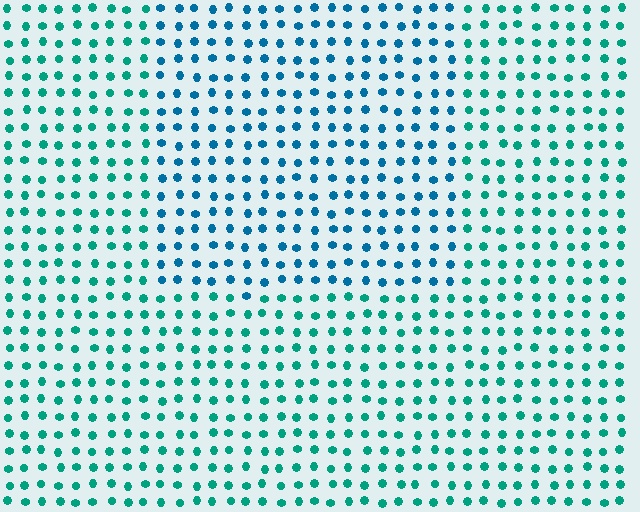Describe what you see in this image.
The image is filled with small teal elements in a uniform arrangement. A rectangle-shaped region is visible where the elements are tinted to a slightly different hue, forming a subtle color boundary.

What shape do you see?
I see a rectangle.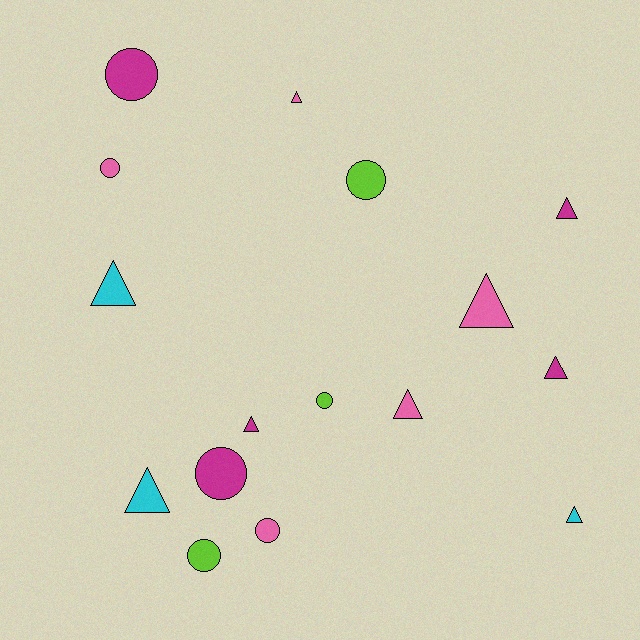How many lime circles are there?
There are 3 lime circles.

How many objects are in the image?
There are 16 objects.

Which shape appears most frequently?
Triangle, with 9 objects.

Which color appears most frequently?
Pink, with 5 objects.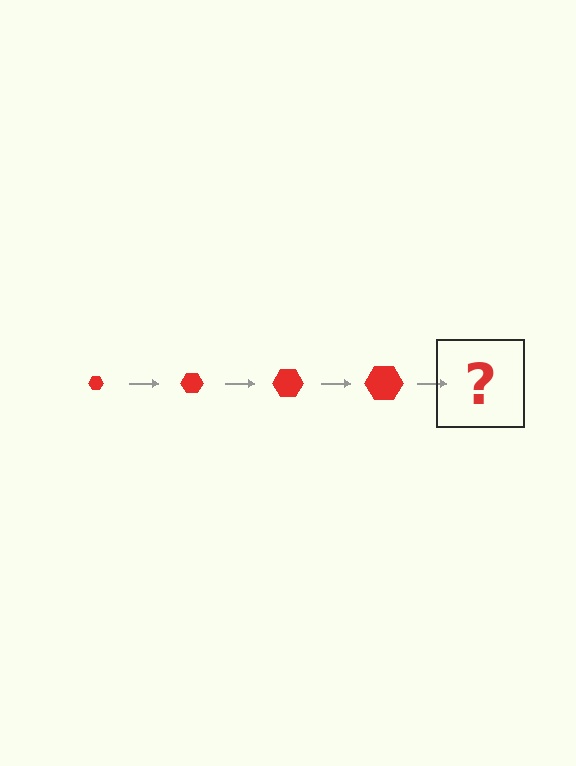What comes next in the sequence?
The next element should be a red hexagon, larger than the previous one.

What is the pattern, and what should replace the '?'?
The pattern is that the hexagon gets progressively larger each step. The '?' should be a red hexagon, larger than the previous one.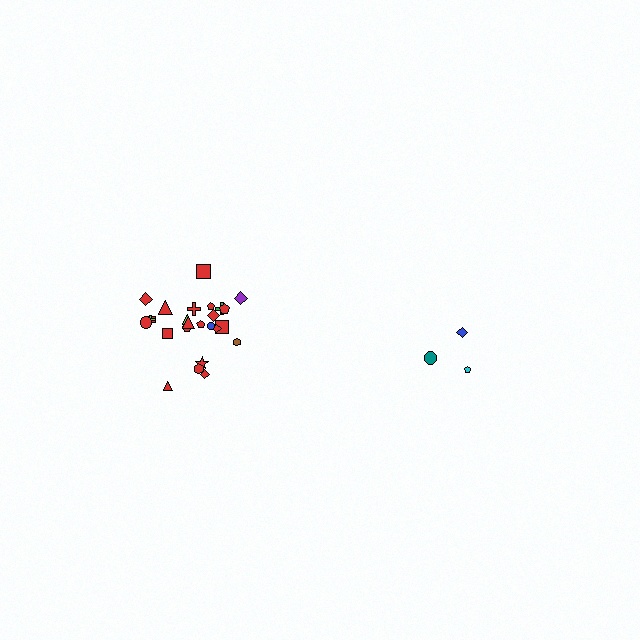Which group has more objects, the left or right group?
The left group.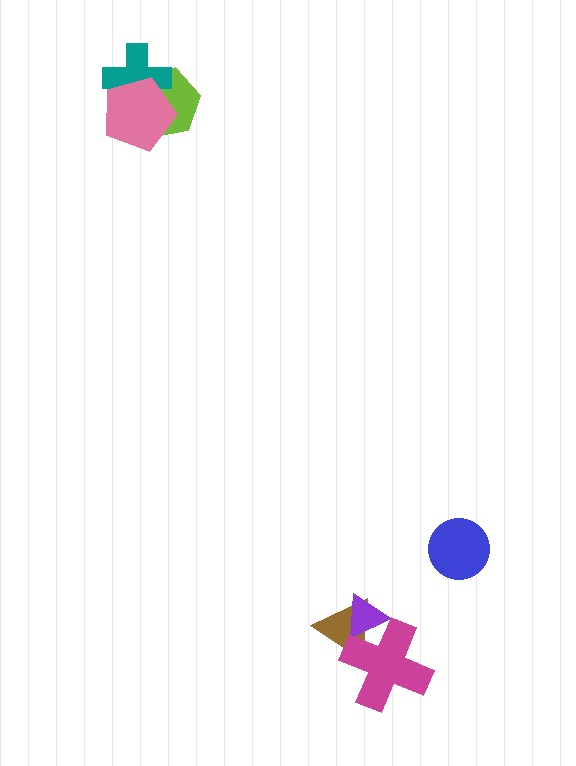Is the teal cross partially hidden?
Yes, it is partially covered by another shape.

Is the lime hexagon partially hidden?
Yes, it is partially covered by another shape.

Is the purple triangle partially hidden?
Yes, it is partially covered by another shape.